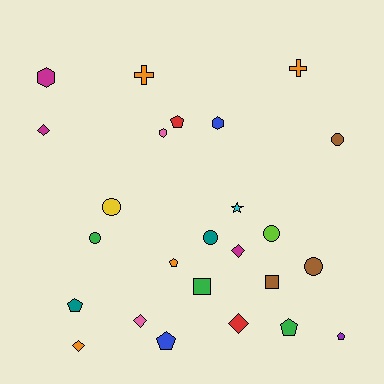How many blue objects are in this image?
There are 2 blue objects.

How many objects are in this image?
There are 25 objects.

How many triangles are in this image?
There are no triangles.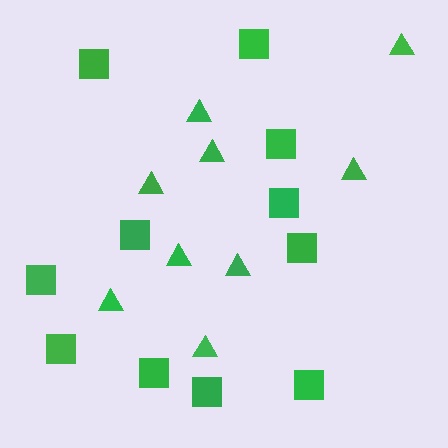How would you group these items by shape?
There are 2 groups: one group of triangles (9) and one group of squares (11).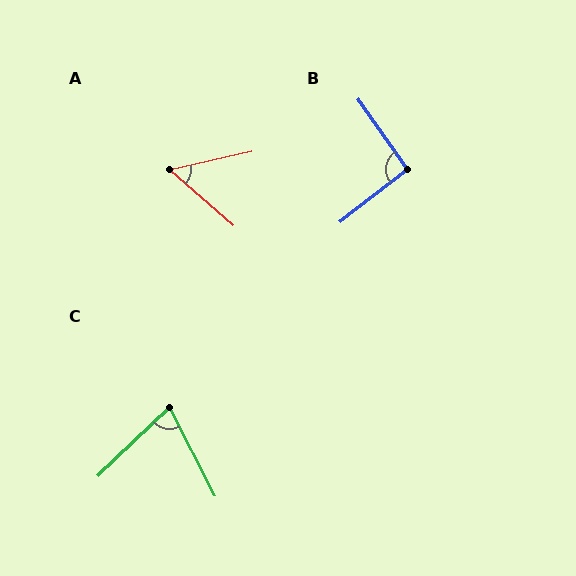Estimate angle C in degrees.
Approximately 73 degrees.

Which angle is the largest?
B, at approximately 93 degrees.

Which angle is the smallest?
A, at approximately 54 degrees.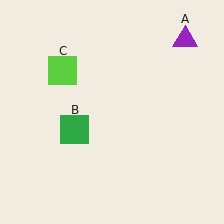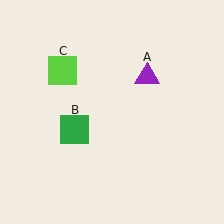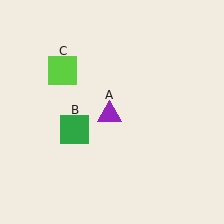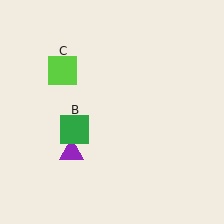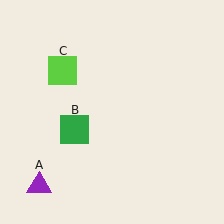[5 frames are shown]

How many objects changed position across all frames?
1 object changed position: purple triangle (object A).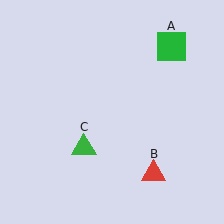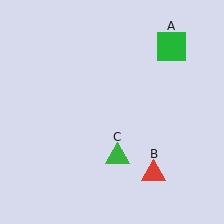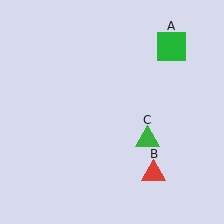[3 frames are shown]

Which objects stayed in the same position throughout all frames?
Green square (object A) and red triangle (object B) remained stationary.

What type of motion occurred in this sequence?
The green triangle (object C) rotated counterclockwise around the center of the scene.